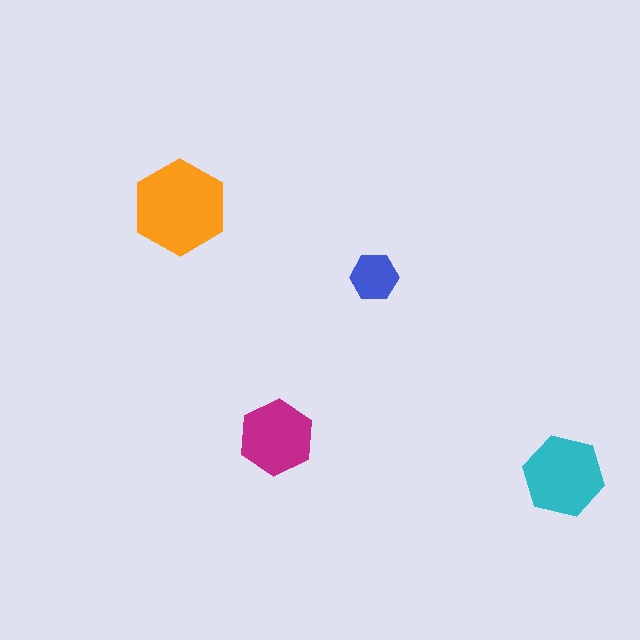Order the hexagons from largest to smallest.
the orange one, the cyan one, the magenta one, the blue one.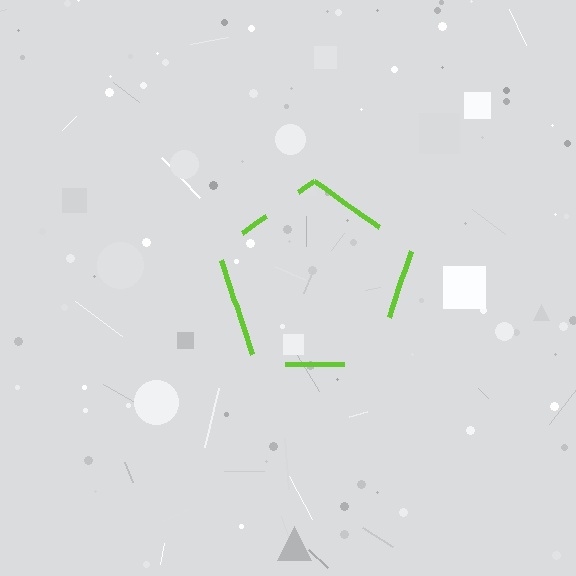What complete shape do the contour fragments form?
The contour fragments form a pentagon.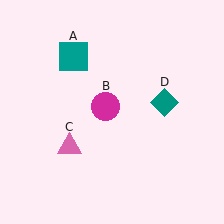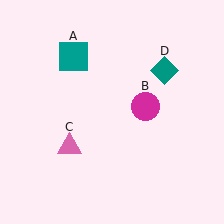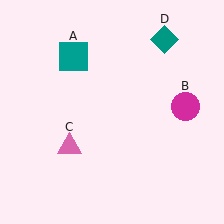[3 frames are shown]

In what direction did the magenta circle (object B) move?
The magenta circle (object B) moved right.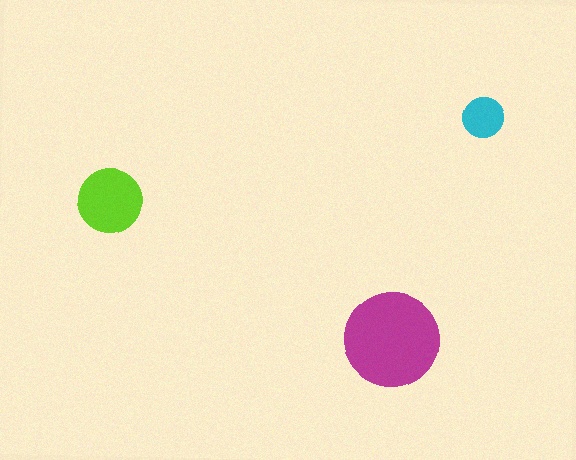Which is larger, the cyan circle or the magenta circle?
The magenta one.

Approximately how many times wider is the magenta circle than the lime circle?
About 1.5 times wider.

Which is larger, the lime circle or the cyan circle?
The lime one.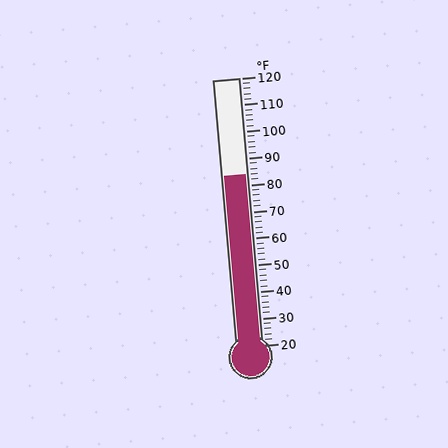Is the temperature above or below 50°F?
The temperature is above 50°F.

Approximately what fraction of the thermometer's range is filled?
The thermometer is filled to approximately 65% of its range.